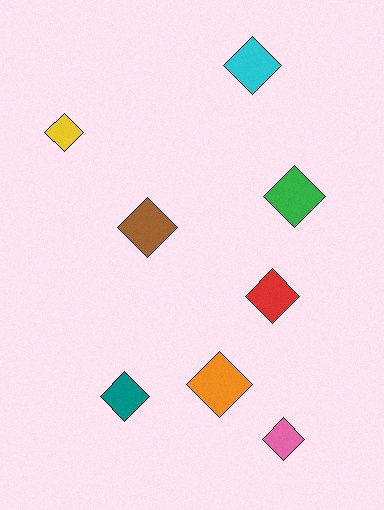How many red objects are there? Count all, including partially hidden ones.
There is 1 red object.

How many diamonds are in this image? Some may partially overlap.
There are 8 diamonds.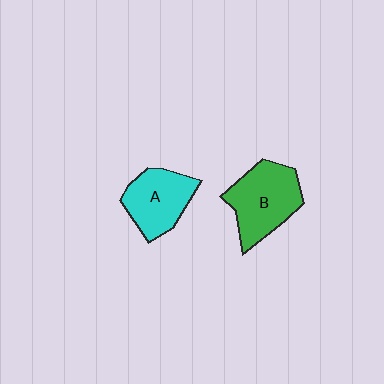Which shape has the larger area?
Shape B (green).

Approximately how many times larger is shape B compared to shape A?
Approximately 1.2 times.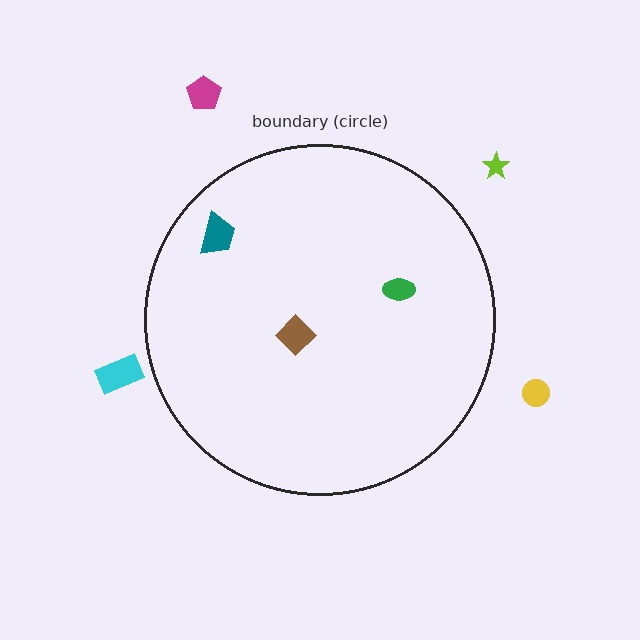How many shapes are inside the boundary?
3 inside, 4 outside.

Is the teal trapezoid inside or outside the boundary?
Inside.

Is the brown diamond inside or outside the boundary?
Inside.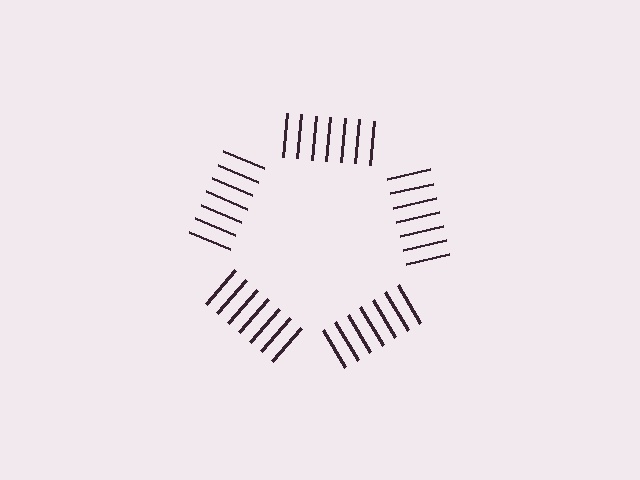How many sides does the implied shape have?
5 sides — the line-ends trace a pentagon.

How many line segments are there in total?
35 — 7 along each of the 5 edges.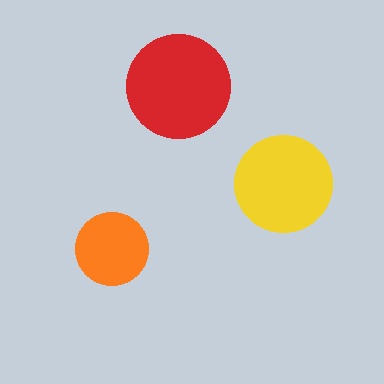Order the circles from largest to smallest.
the red one, the yellow one, the orange one.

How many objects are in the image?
There are 3 objects in the image.